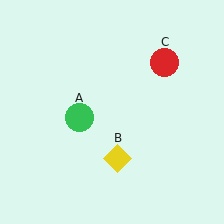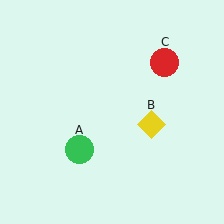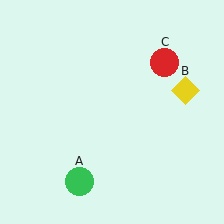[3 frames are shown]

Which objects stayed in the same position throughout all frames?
Red circle (object C) remained stationary.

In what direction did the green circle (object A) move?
The green circle (object A) moved down.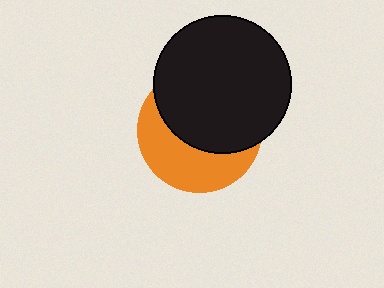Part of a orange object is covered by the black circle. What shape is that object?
It is a circle.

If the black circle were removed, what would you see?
You would see the complete orange circle.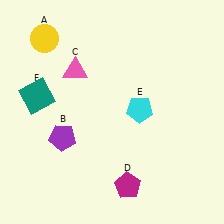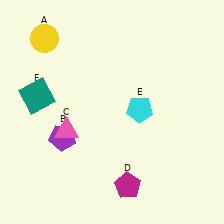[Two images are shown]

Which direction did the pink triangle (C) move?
The pink triangle (C) moved down.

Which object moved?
The pink triangle (C) moved down.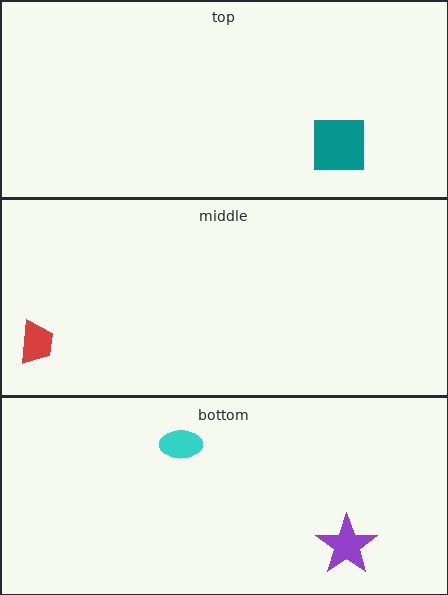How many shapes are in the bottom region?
2.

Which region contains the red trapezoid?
The middle region.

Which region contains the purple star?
The bottom region.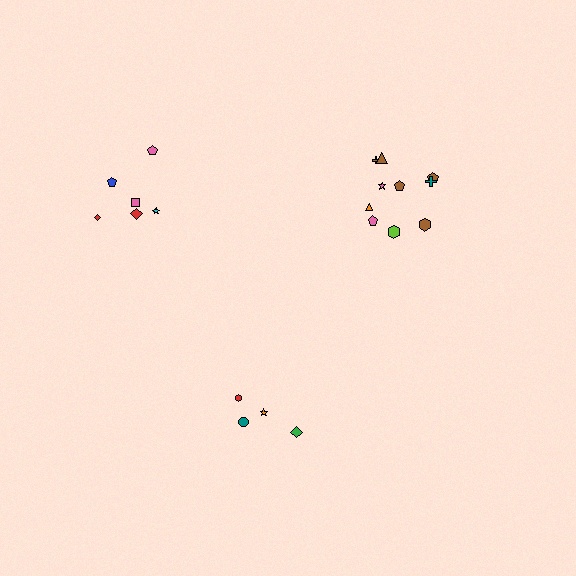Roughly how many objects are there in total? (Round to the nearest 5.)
Roughly 20 objects in total.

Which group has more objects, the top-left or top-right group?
The top-right group.